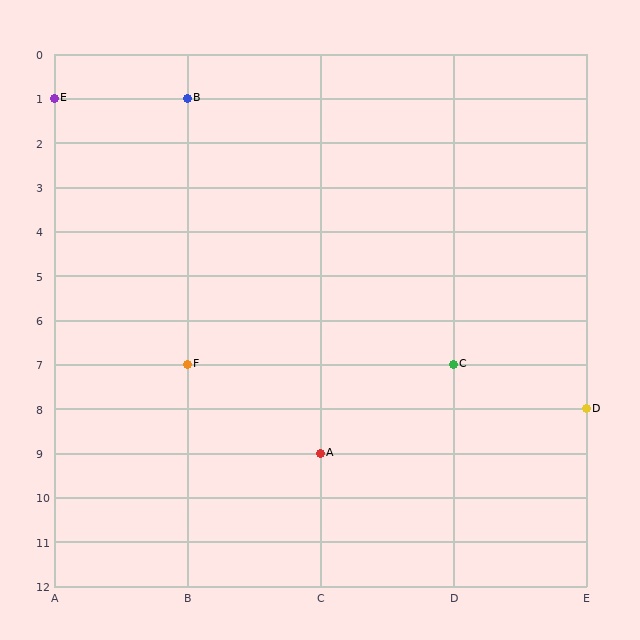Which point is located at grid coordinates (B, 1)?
Point B is at (B, 1).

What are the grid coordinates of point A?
Point A is at grid coordinates (C, 9).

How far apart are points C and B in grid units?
Points C and B are 2 columns and 6 rows apart (about 6.3 grid units diagonally).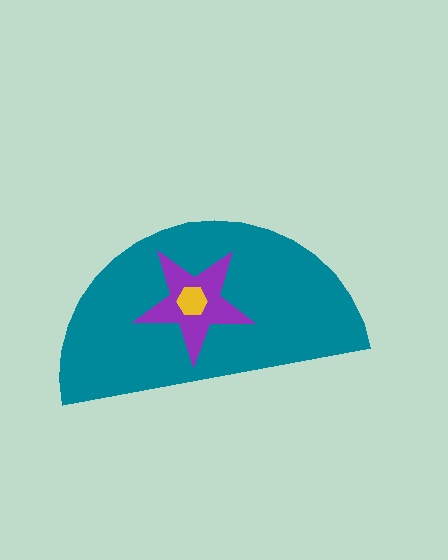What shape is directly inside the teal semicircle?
The purple star.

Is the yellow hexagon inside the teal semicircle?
Yes.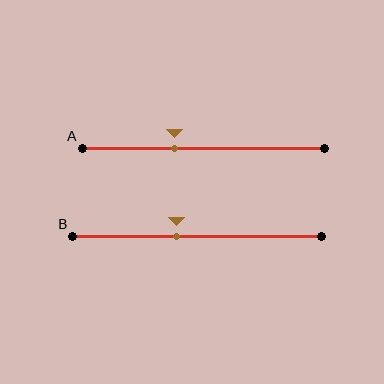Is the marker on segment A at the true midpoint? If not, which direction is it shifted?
No, the marker on segment A is shifted to the left by about 12% of the segment length.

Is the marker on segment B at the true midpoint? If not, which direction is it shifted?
No, the marker on segment B is shifted to the left by about 8% of the segment length.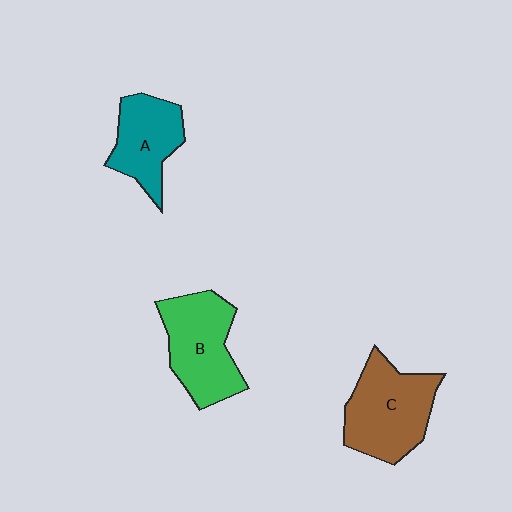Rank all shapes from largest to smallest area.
From largest to smallest: C (brown), B (green), A (teal).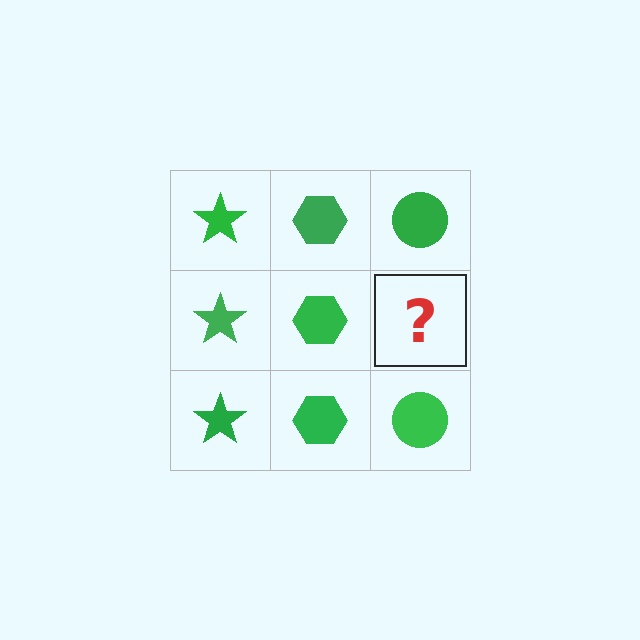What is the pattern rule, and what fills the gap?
The rule is that each column has a consistent shape. The gap should be filled with a green circle.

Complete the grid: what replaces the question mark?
The question mark should be replaced with a green circle.